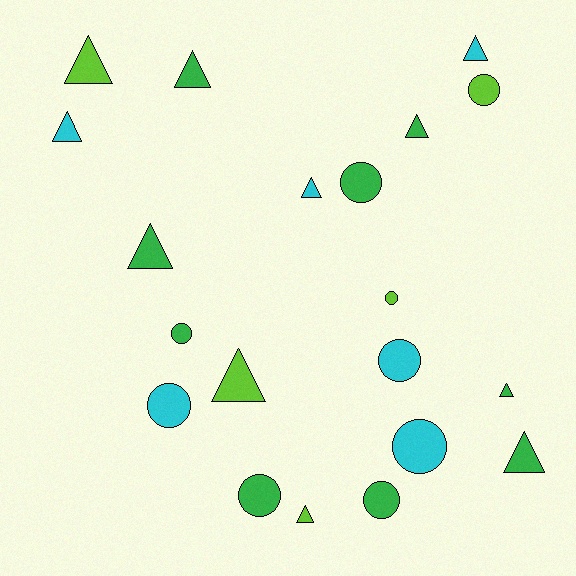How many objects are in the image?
There are 20 objects.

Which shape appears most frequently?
Triangle, with 11 objects.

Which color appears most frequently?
Green, with 9 objects.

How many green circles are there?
There are 4 green circles.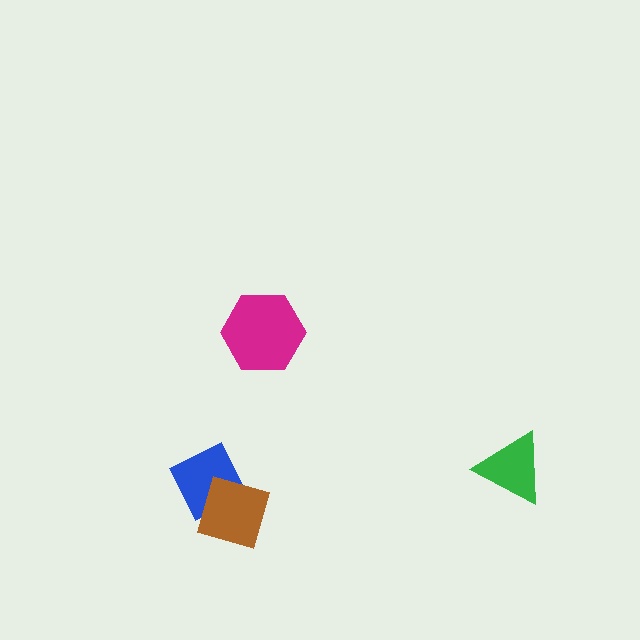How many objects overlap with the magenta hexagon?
0 objects overlap with the magenta hexagon.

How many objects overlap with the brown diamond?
1 object overlaps with the brown diamond.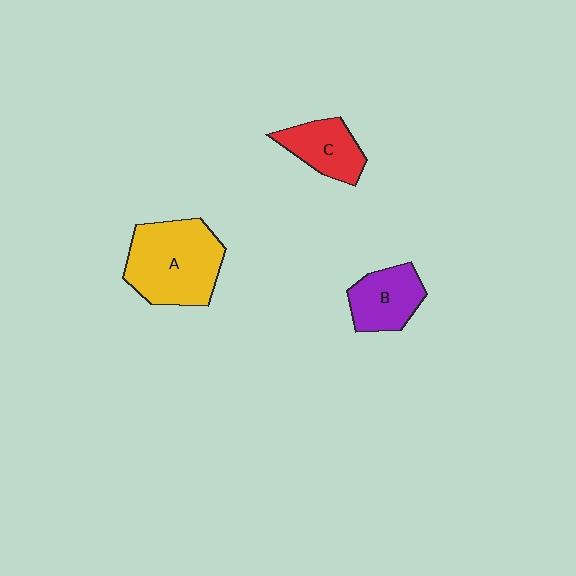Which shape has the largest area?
Shape A (yellow).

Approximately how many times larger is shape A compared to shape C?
Approximately 1.9 times.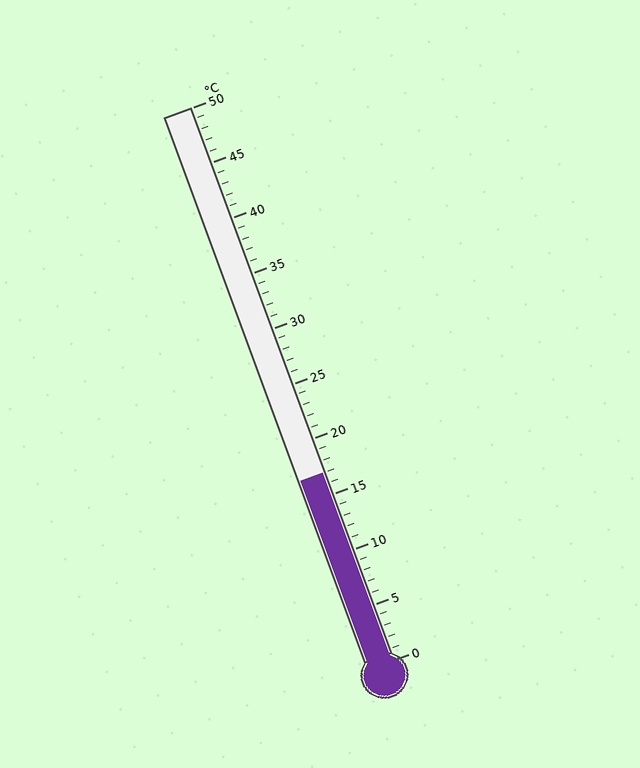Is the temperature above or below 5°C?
The temperature is above 5°C.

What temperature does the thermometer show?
The thermometer shows approximately 17°C.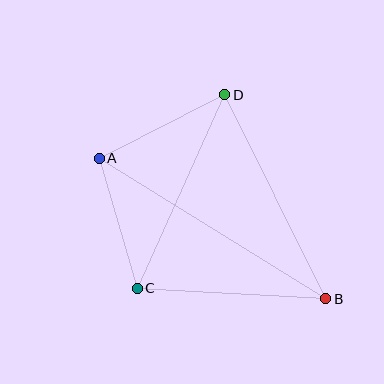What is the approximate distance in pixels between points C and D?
The distance between C and D is approximately 213 pixels.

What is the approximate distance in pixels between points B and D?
The distance between B and D is approximately 228 pixels.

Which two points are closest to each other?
Points A and C are closest to each other.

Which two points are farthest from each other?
Points A and B are farthest from each other.